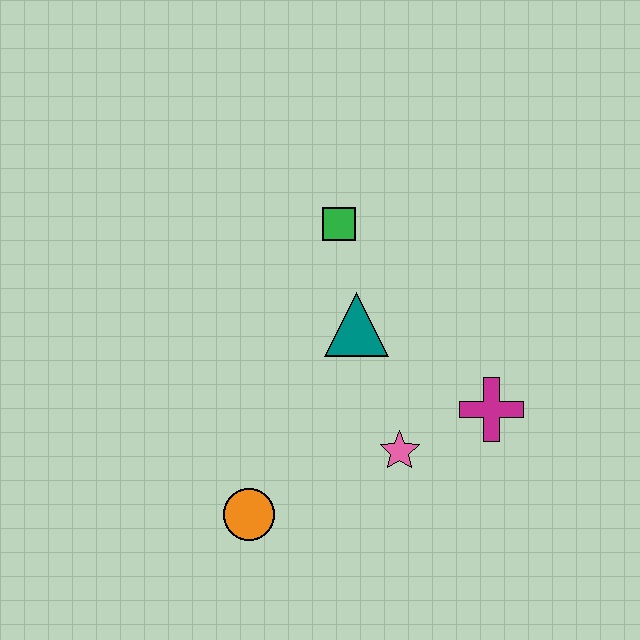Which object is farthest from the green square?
The orange circle is farthest from the green square.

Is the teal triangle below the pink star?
No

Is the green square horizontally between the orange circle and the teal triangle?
Yes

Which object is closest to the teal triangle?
The green square is closest to the teal triangle.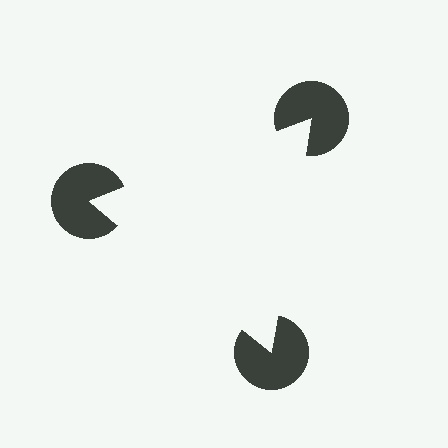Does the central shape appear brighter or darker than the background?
It typically appears slightly brighter than the background, even though no actual brightness change is drawn.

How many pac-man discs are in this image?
There are 3 — one at each vertex of the illusory triangle.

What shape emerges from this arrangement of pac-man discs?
An illusory triangle — its edges are inferred from the aligned wedge cuts in the pac-man discs, not physically drawn.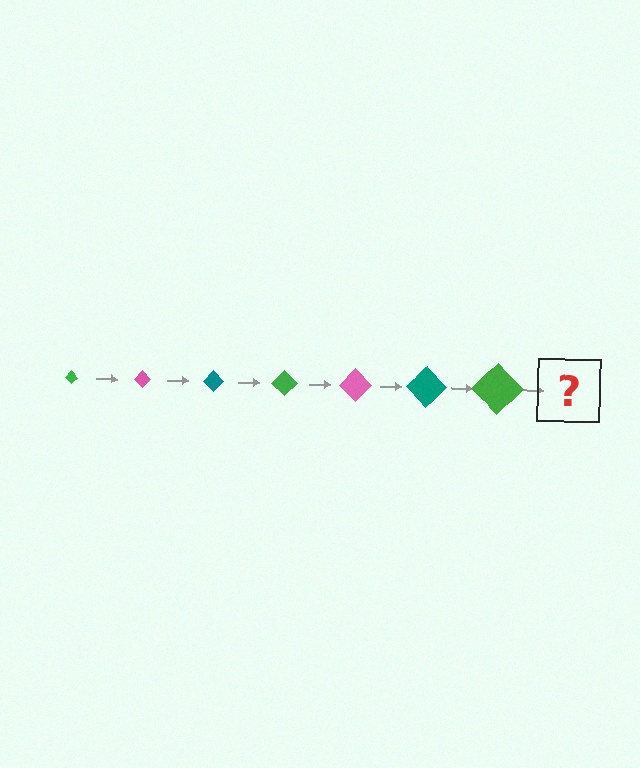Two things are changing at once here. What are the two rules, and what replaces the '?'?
The two rules are that the diamond grows larger each step and the color cycles through green, pink, and teal. The '?' should be a pink diamond, larger than the previous one.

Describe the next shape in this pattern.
It should be a pink diamond, larger than the previous one.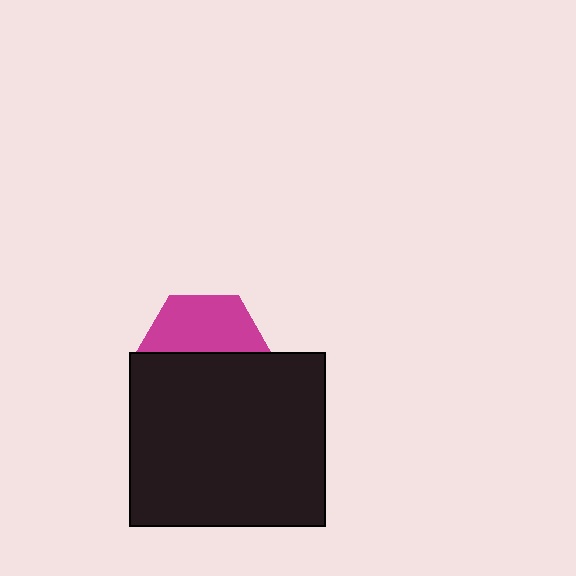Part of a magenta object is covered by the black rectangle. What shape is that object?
It is a hexagon.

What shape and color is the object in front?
The object in front is a black rectangle.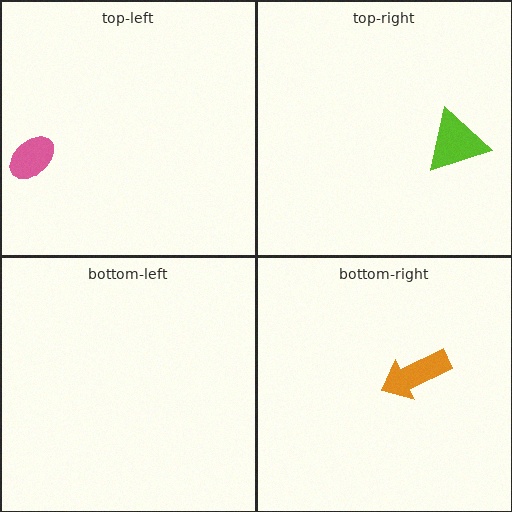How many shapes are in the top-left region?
1.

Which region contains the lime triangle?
The top-right region.